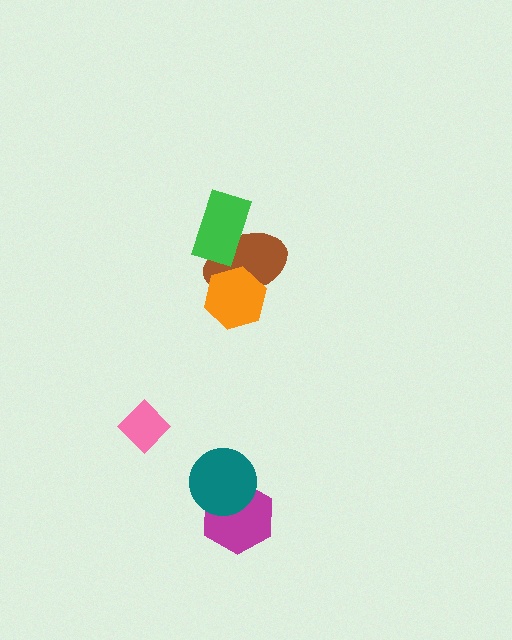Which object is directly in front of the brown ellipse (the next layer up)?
The green rectangle is directly in front of the brown ellipse.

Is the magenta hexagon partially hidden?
Yes, it is partially covered by another shape.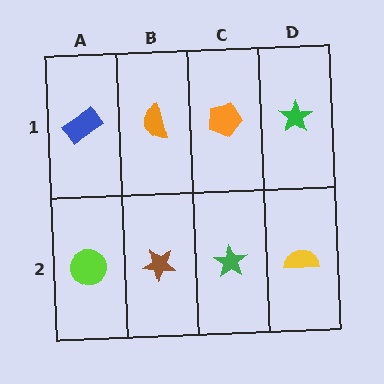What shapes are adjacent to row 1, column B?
A brown star (row 2, column B), a blue rectangle (row 1, column A), an orange pentagon (row 1, column C).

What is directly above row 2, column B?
An orange semicircle.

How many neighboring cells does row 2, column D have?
2.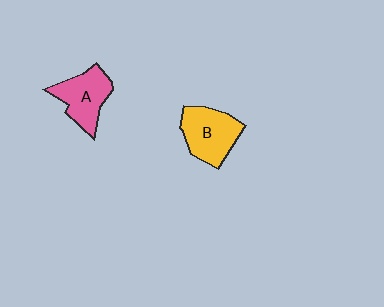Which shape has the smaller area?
Shape A (pink).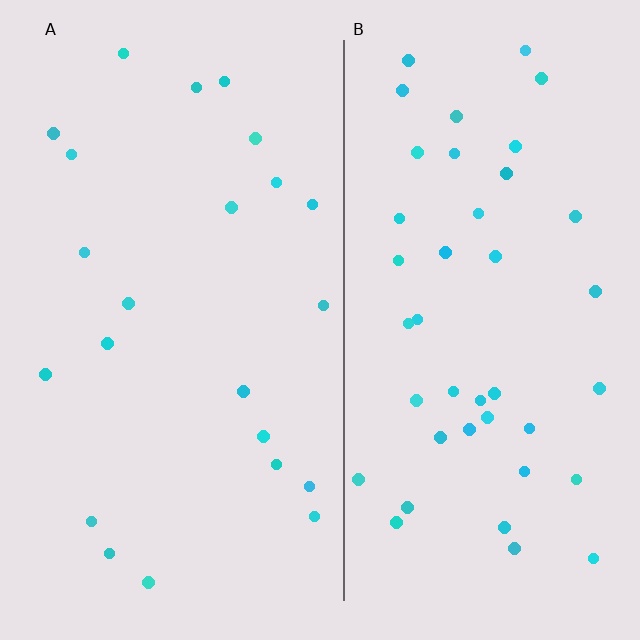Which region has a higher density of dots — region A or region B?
B (the right).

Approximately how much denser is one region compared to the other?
Approximately 1.9× — region B over region A.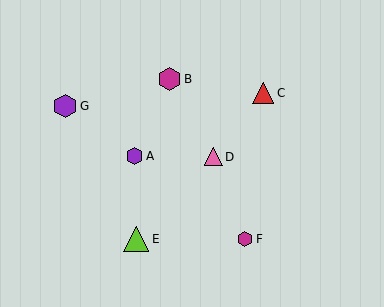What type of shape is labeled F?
Shape F is a magenta hexagon.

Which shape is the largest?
The lime triangle (labeled E) is the largest.